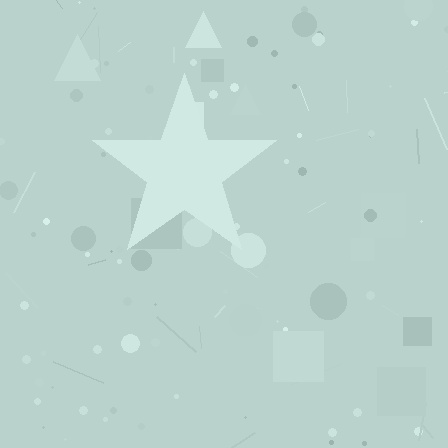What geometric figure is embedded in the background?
A star is embedded in the background.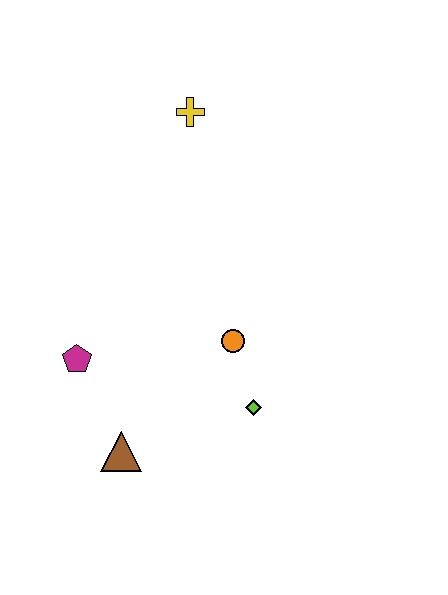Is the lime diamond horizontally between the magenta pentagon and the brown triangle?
No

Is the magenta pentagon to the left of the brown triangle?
Yes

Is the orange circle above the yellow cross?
No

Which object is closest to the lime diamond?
The orange circle is closest to the lime diamond.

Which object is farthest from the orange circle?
The yellow cross is farthest from the orange circle.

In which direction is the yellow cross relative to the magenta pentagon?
The yellow cross is above the magenta pentagon.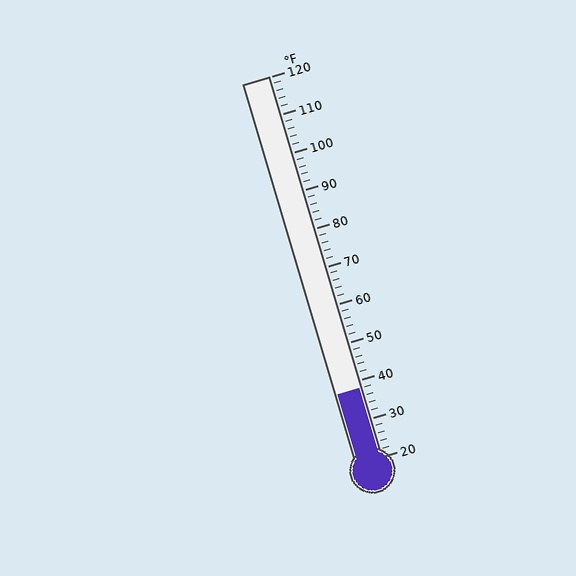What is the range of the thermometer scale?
The thermometer scale ranges from 20°F to 120°F.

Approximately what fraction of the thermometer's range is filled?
The thermometer is filled to approximately 20% of its range.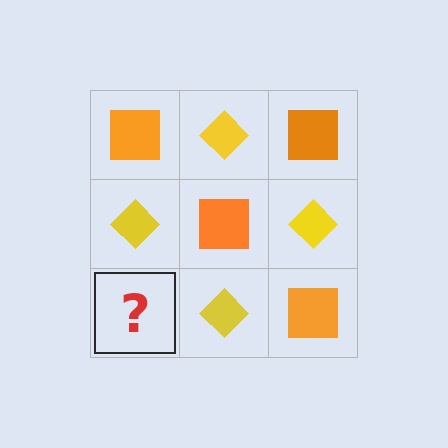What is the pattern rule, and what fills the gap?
The rule is that it alternates orange square and yellow diamond in a checkerboard pattern. The gap should be filled with an orange square.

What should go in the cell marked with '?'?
The missing cell should contain an orange square.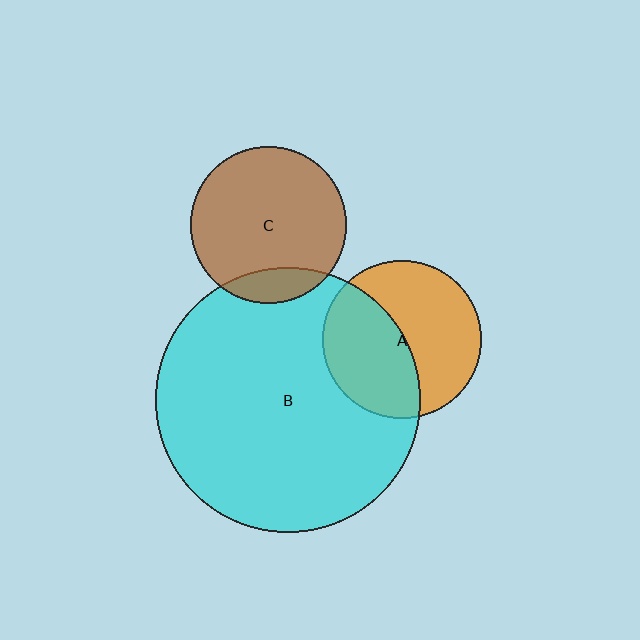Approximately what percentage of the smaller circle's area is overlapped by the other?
Approximately 15%.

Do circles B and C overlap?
Yes.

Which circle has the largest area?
Circle B (cyan).